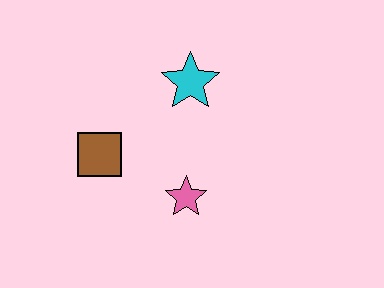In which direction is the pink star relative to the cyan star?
The pink star is below the cyan star.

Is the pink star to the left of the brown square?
No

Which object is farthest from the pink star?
The cyan star is farthest from the pink star.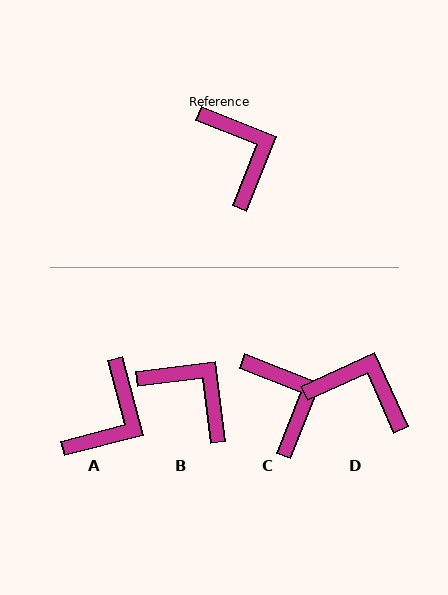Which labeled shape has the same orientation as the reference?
C.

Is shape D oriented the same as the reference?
No, it is off by about 46 degrees.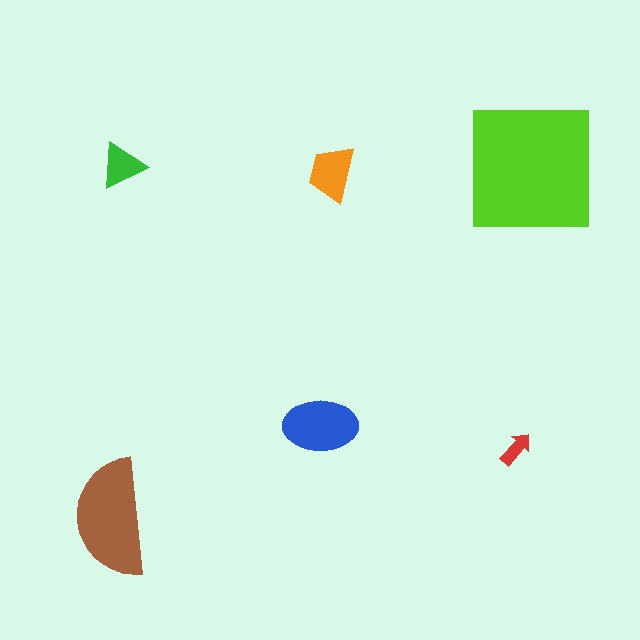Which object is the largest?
The lime square.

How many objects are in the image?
There are 6 objects in the image.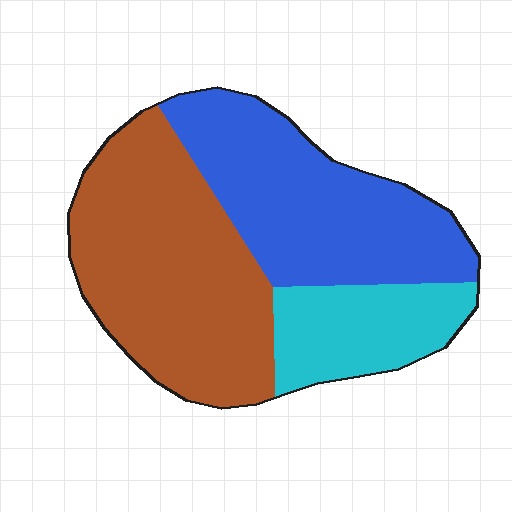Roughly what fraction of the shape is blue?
Blue covers about 35% of the shape.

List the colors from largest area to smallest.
From largest to smallest: brown, blue, cyan.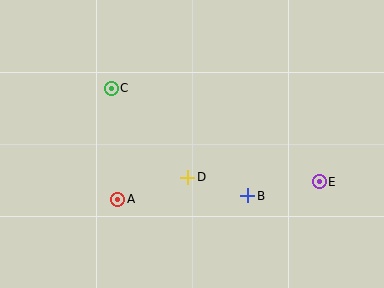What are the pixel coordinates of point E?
Point E is at (319, 182).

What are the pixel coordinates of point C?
Point C is at (111, 88).